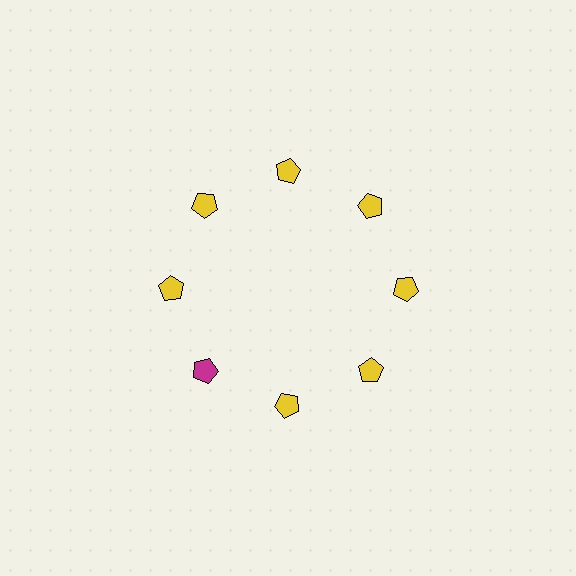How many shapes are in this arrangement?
There are 8 shapes arranged in a ring pattern.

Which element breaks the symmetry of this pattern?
The magenta pentagon at roughly the 8 o'clock position breaks the symmetry. All other shapes are yellow pentagons.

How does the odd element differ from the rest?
It has a different color: magenta instead of yellow.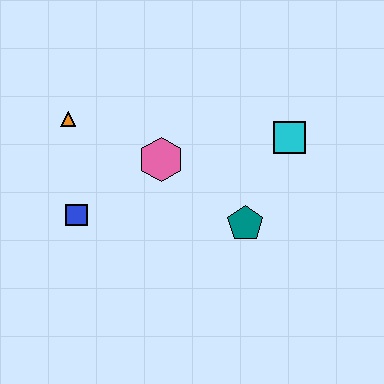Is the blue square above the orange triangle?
No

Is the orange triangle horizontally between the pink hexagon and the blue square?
No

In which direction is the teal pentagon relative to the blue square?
The teal pentagon is to the right of the blue square.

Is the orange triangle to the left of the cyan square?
Yes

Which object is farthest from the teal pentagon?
The orange triangle is farthest from the teal pentagon.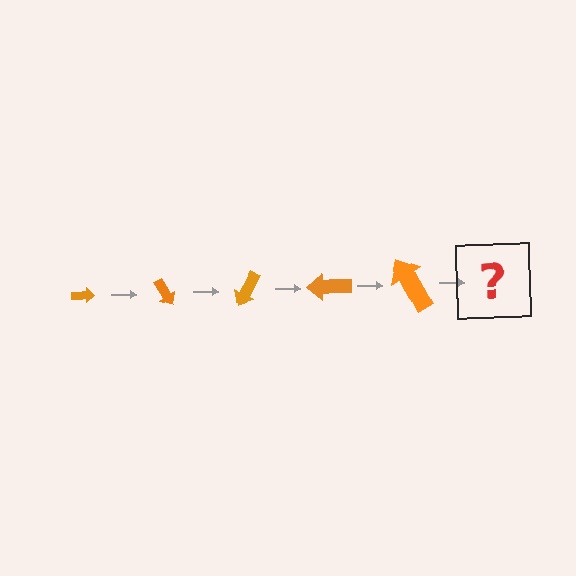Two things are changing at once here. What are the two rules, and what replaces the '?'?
The two rules are that the arrow grows larger each step and it rotates 60 degrees each step. The '?' should be an arrow, larger than the previous one and rotated 300 degrees from the start.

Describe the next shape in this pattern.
It should be an arrow, larger than the previous one and rotated 300 degrees from the start.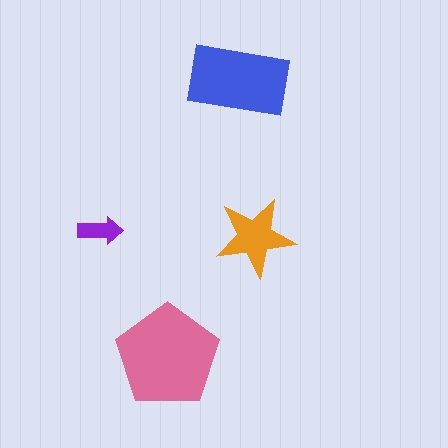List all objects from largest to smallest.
The pink pentagon, the blue rectangle, the orange star, the purple arrow.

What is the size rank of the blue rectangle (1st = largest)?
2nd.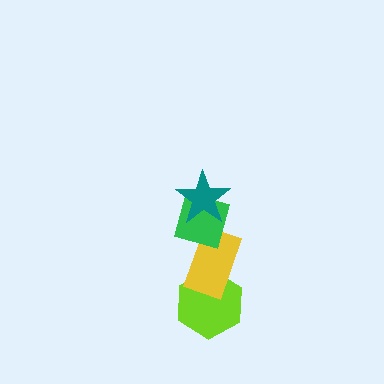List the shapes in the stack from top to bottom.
From top to bottom: the teal star, the green diamond, the yellow rectangle, the lime hexagon.